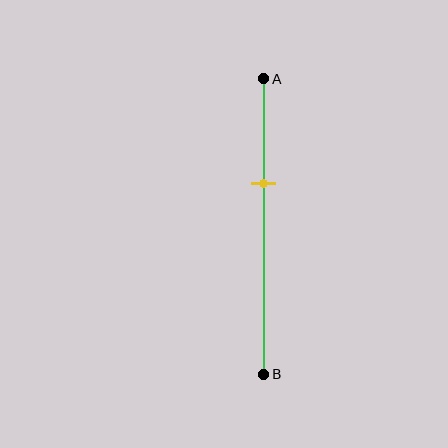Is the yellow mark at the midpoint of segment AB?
No, the mark is at about 35% from A, not at the 50% midpoint.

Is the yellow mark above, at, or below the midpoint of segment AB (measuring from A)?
The yellow mark is above the midpoint of segment AB.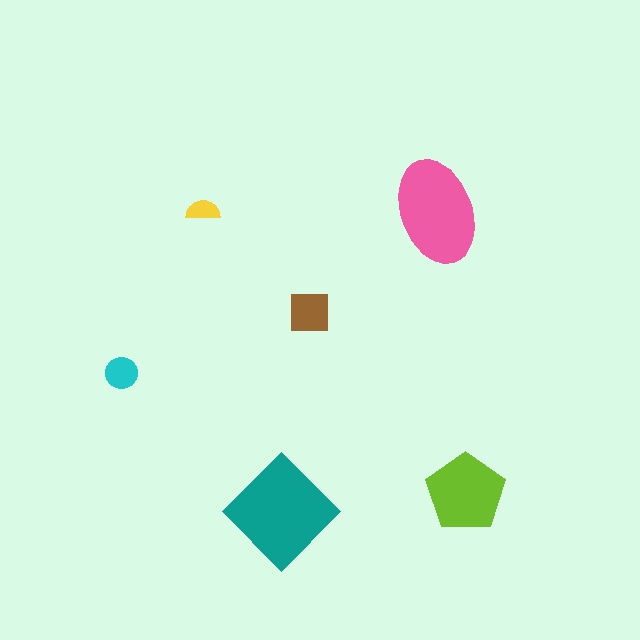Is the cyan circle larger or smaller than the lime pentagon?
Smaller.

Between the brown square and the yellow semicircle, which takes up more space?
The brown square.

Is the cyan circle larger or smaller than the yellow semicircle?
Larger.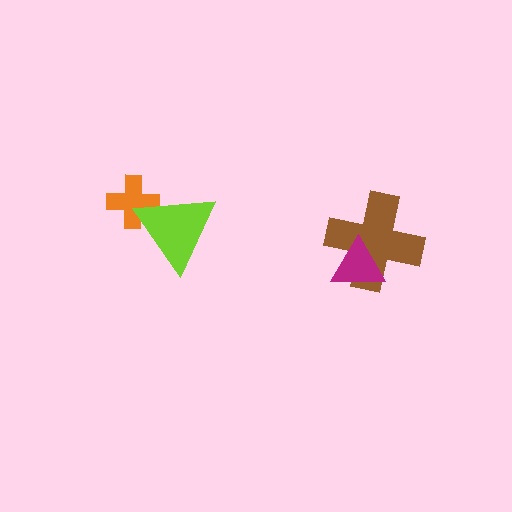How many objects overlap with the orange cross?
1 object overlaps with the orange cross.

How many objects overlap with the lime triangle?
1 object overlaps with the lime triangle.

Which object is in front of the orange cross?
The lime triangle is in front of the orange cross.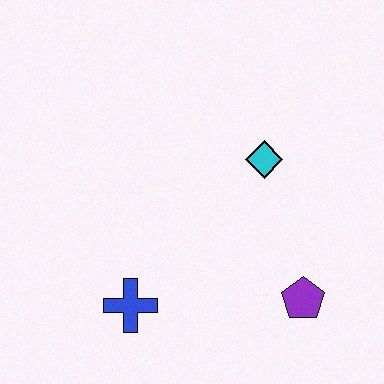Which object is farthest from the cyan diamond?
The blue cross is farthest from the cyan diamond.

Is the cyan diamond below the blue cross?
No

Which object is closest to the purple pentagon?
The cyan diamond is closest to the purple pentagon.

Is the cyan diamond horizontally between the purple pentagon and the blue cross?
Yes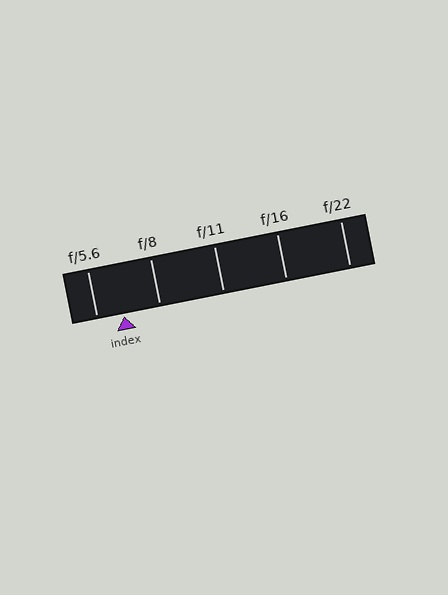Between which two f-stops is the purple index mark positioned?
The index mark is between f/5.6 and f/8.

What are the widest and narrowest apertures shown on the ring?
The widest aperture shown is f/5.6 and the narrowest is f/22.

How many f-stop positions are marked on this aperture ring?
There are 5 f-stop positions marked.